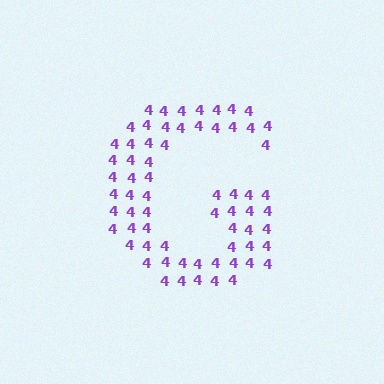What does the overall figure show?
The overall figure shows the letter G.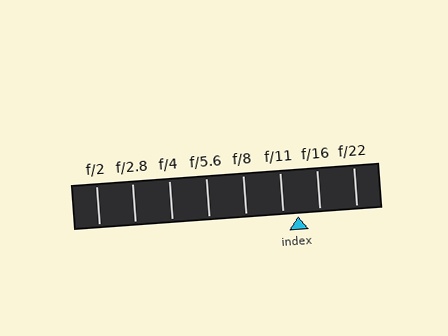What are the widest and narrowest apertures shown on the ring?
The widest aperture shown is f/2 and the narrowest is f/22.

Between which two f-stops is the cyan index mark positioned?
The index mark is between f/11 and f/16.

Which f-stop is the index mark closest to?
The index mark is closest to f/11.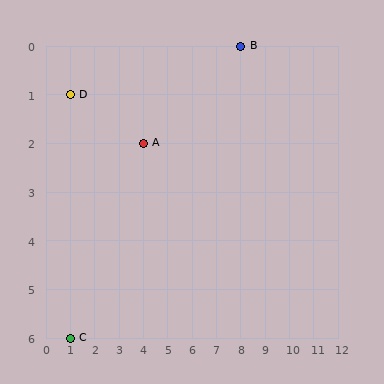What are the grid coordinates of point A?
Point A is at grid coordinates (4, 2).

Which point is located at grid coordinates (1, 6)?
Point C is at (1, 6).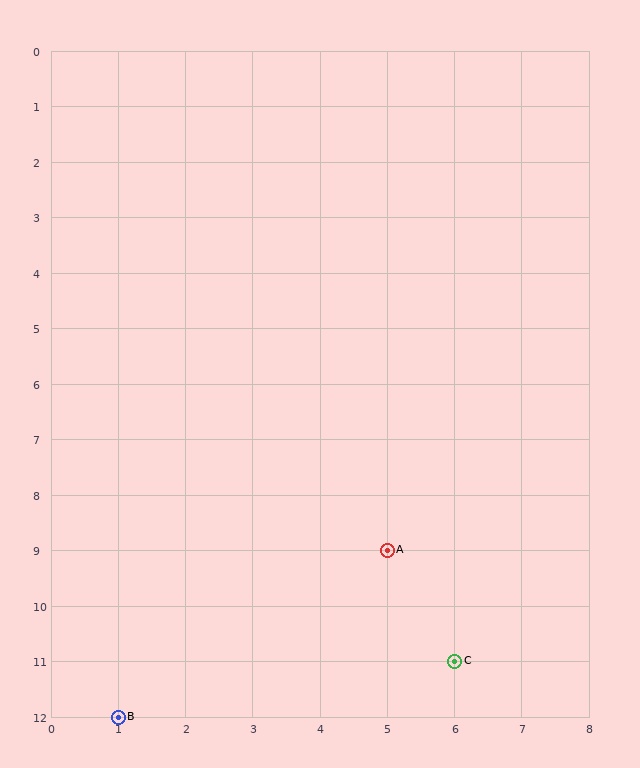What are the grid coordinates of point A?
Point A is at grid coordinates (5, 9).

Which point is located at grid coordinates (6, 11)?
Point C is at (6, 11).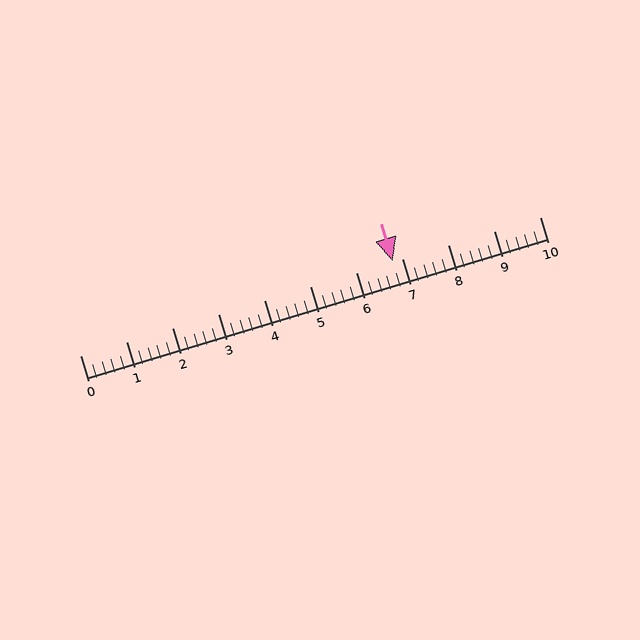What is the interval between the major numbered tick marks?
The major tick marks are spaced 1 units apart.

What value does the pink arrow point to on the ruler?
The pink arrow points to approximately 6.8.